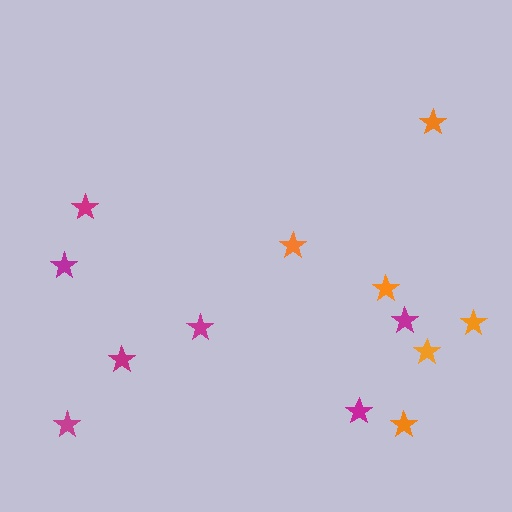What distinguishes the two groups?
There are 2 groups: one group of magenta stars (7) and one group of orange stars (6).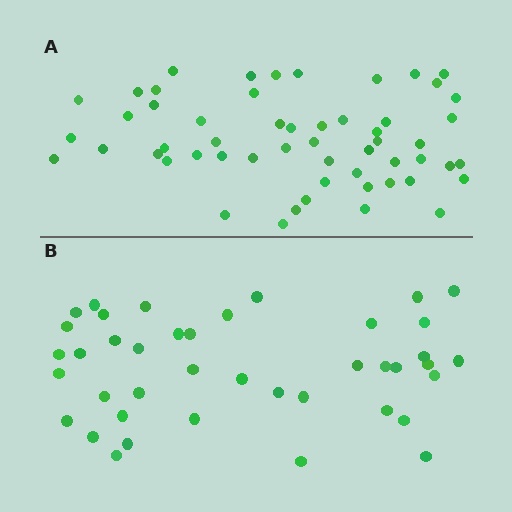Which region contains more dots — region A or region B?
Region A (the top region) has more dots.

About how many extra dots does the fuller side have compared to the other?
Region A has approximately 15 more dots than region B.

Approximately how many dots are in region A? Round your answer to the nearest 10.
About 60 dots. (The exact count is 55, which rounds to 60.)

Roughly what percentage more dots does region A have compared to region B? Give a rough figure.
About 35% more.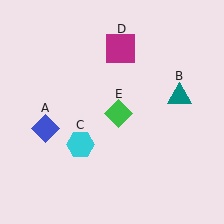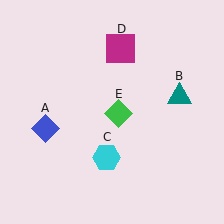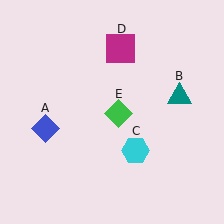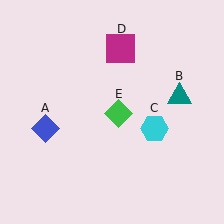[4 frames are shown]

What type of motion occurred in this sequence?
The cyan hexagon (object C) rotated counterclockwise around the center of the scene.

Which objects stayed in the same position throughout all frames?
Blue diamond (object A) and teal triangle (object B) and magenta square (object D) and green diamond (object E) remained stationary.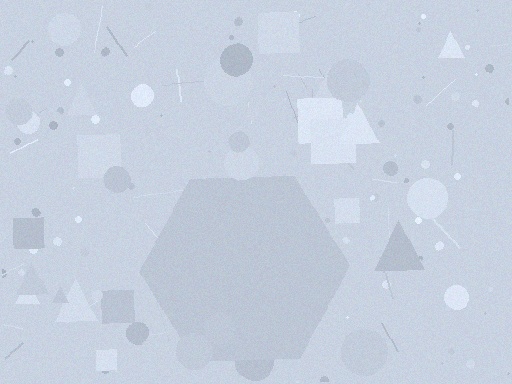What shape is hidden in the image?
A hexagon is hidden in the image.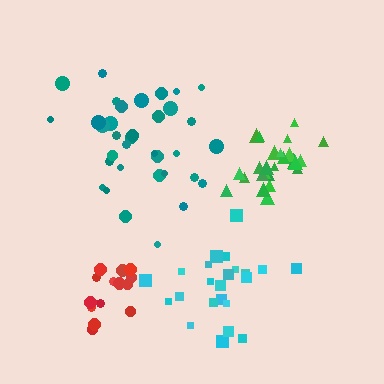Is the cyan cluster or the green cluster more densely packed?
Green.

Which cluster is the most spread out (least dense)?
Teal.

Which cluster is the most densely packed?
Green.